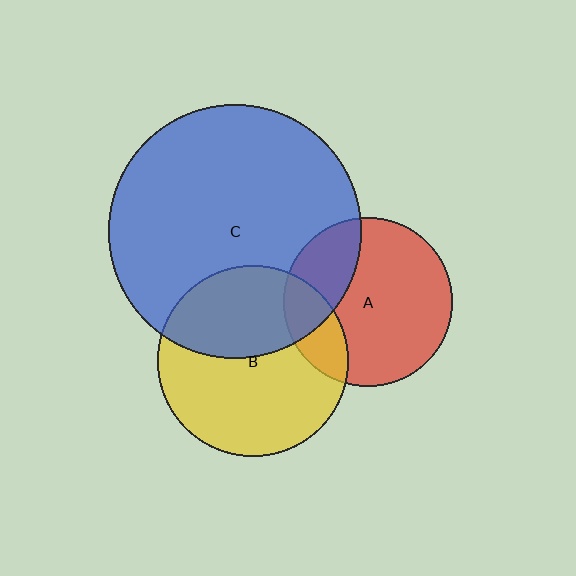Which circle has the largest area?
Circle C (blue).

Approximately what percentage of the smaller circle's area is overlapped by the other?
Approximately 40%.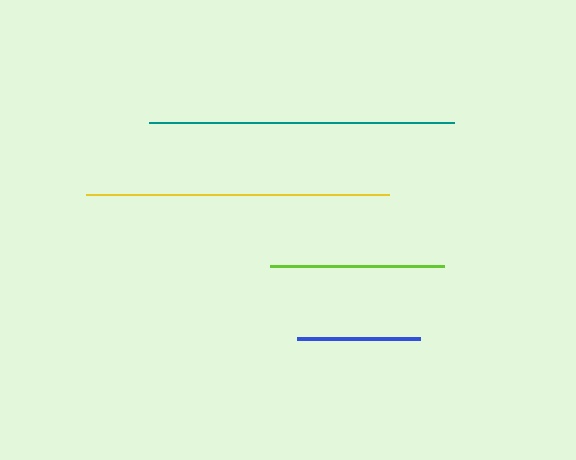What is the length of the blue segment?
The blue segment is approximately 123 pixels long.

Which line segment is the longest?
The teal line is the longest at approximately 305 pixels.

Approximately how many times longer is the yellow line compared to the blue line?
The yellow line is approximately 2.5 times the length of the blue line.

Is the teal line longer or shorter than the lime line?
The teal line is longer than the lime line.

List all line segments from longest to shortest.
From longest to shortest: teal, yellow, lime, blue.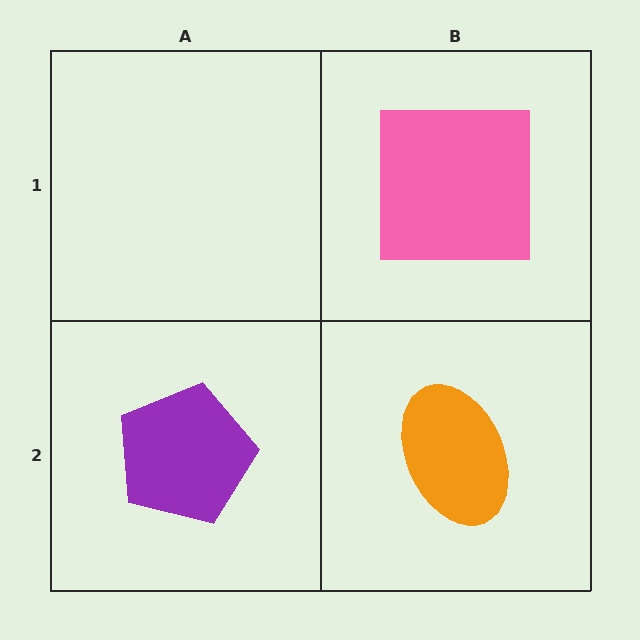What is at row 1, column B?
A pink square.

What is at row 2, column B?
An orange ellipse.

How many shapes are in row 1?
1 shape.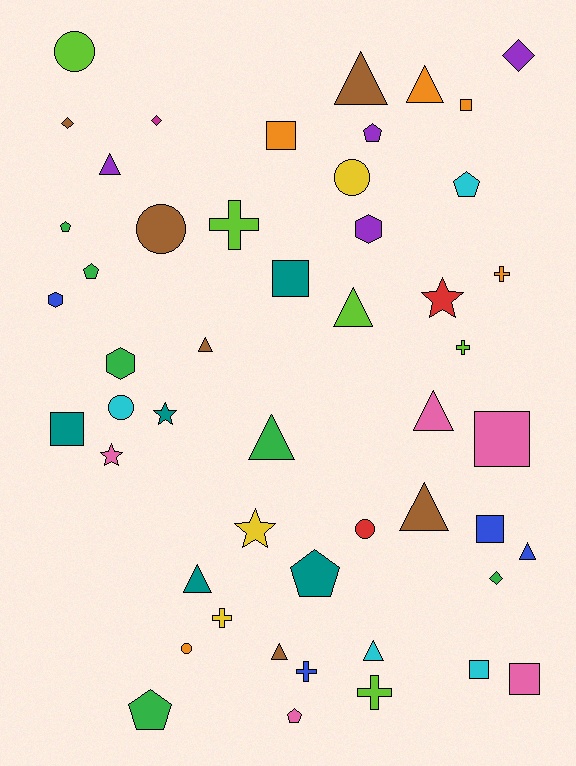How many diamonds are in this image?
There are 4 diamonds.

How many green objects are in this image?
There are 6 green objects.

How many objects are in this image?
There are 50 objects.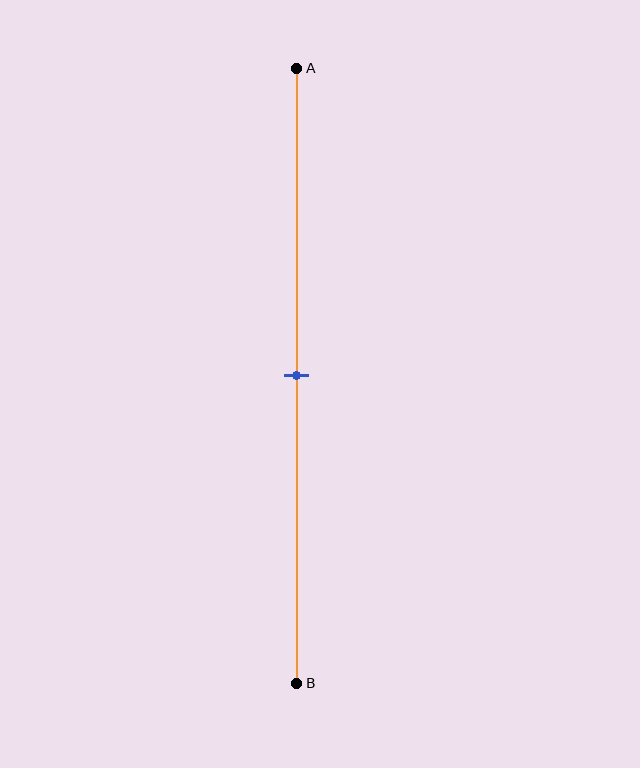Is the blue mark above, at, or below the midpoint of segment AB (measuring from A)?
The blue mark is approximately at the midpoint of segment AB.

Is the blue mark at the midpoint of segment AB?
Yes, the mark is approximately at the midpoint.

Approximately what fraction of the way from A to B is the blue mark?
The blue mark is approximately 50% of the way from A to B.